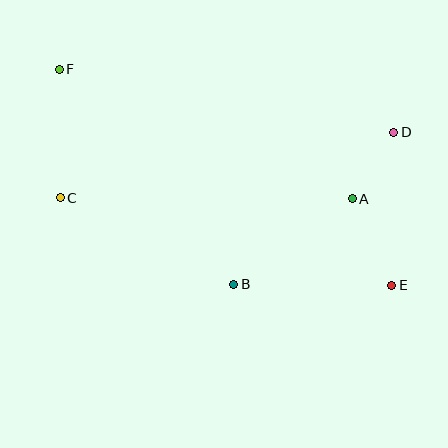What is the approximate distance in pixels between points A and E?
The distance between A and E is approximately 95 pixels.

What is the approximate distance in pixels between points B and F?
The distance between B and F is approximately 277 pixels.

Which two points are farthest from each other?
Points E and F are farthest from each other.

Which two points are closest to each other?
Points A and D are closest to each other.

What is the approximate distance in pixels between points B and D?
The distance between B and D is approximately 221 pixels.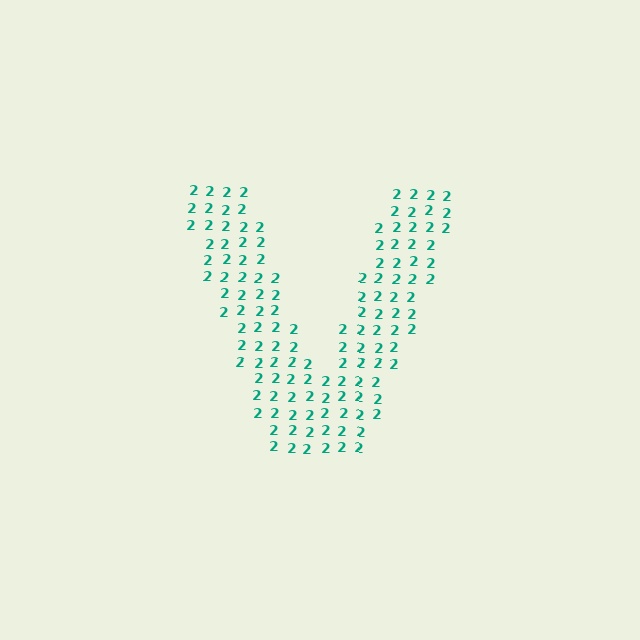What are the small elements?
The small elements are digit 2's.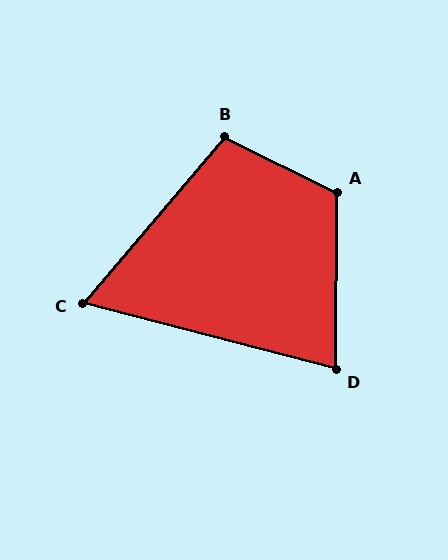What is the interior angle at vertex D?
Approximately 76 degrees (acute).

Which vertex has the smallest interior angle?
C, at approximately 64 degrees.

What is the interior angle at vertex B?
Approximately 104 degrees (obtuse).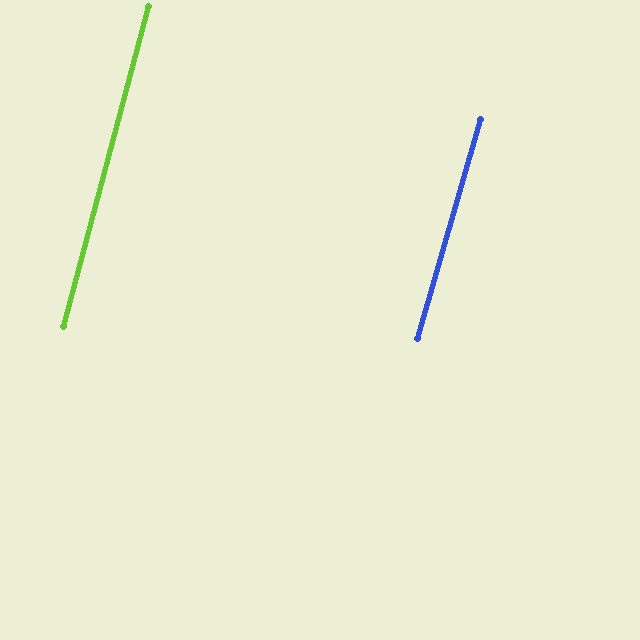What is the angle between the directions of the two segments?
Approximately 1 degree.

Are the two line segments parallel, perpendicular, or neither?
Parallel — their directions differ by only 1.2°.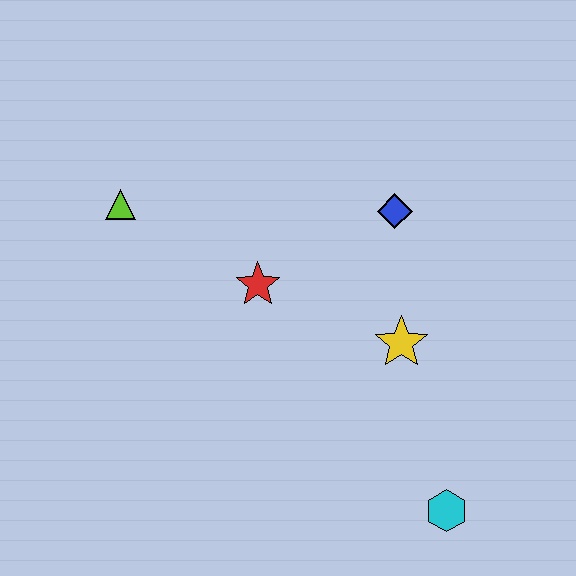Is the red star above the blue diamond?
No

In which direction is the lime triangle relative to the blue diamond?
The lime triangle is to the left of the blue diamond.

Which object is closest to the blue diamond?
The yellow star is closest to the blue diamond.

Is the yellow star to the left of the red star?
No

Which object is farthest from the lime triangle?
The cyan hexagon is farthest from the lime triangle.